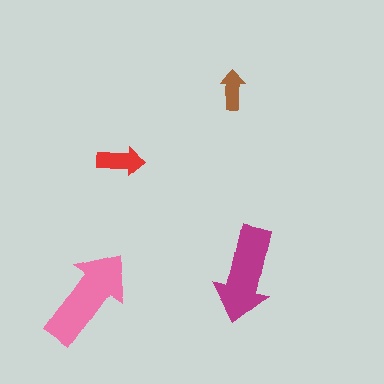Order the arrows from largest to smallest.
the pink one, the magenta one, the red one, the brown one.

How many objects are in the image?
There are 4 objects in the image.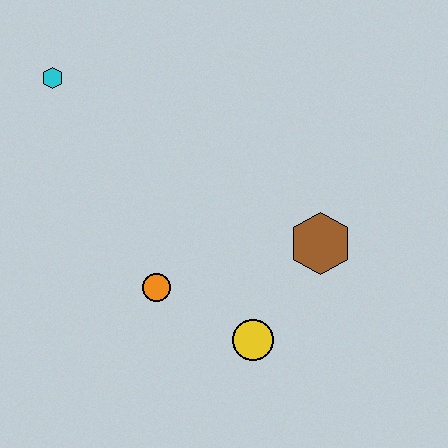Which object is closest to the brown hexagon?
The yellow circle is closest to the brown hexagon.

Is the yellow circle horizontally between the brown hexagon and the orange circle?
Yes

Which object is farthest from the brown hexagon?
The cyan hexagon is farthest from the brown hexagon.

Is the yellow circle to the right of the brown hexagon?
No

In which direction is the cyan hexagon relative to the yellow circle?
The cyan hexagon is above the yellow circle.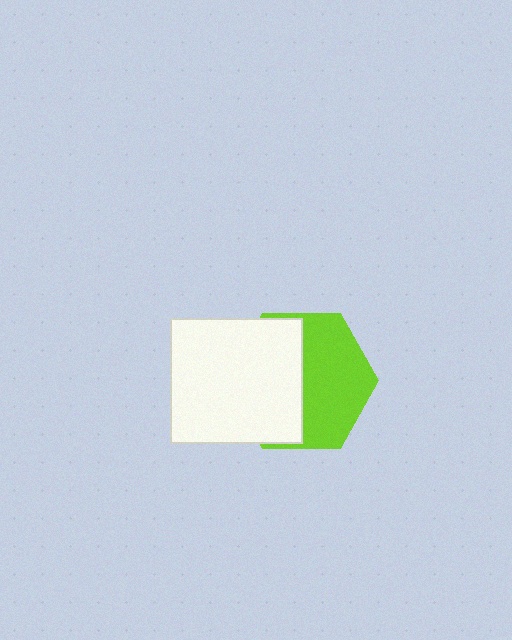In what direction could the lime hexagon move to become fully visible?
The lime hexagon could move right. That would shift it out from behind the white rectangle entirely.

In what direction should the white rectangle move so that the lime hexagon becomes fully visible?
The white rectangle should move left. That is the shortest direction to clear the overlap and leave the lime hexagon fully visible.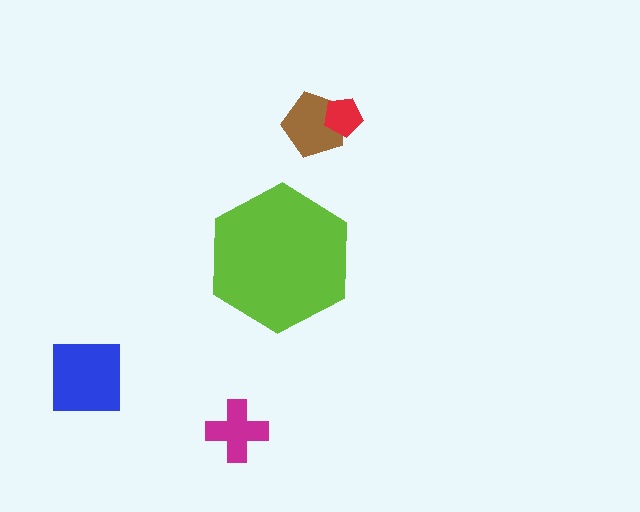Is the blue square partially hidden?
No, the blue square is fully visible.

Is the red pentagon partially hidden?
No, the red pentagon is fully visible.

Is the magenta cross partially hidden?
No, the magenta cross is fully visible.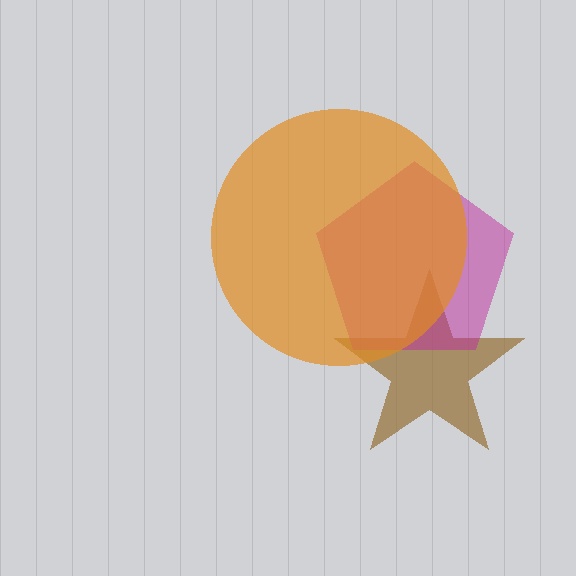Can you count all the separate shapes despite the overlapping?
Yes, there are 3 separate shapes.